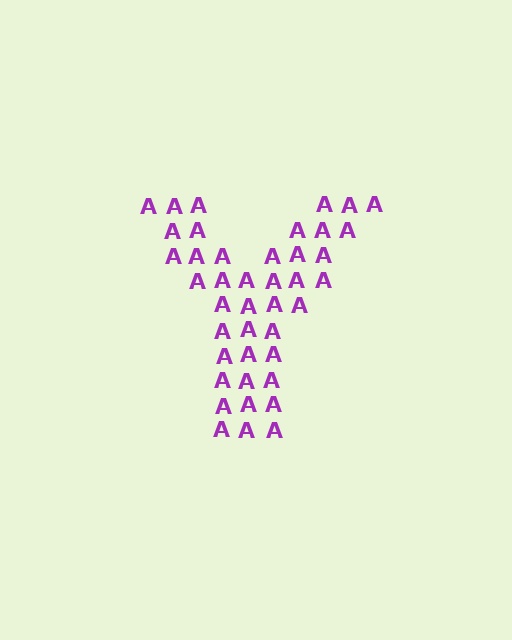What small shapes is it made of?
It is made of small letter A's.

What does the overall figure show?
The overall figure shows the letter Y.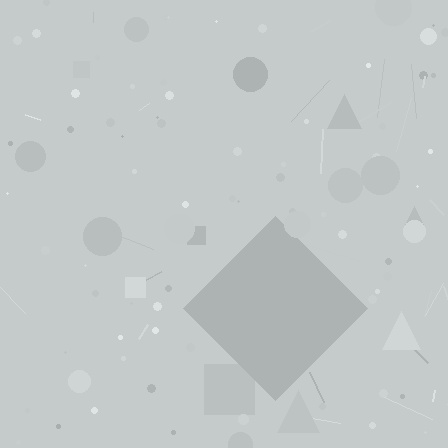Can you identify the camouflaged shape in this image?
The camouflaged shape is a diamond.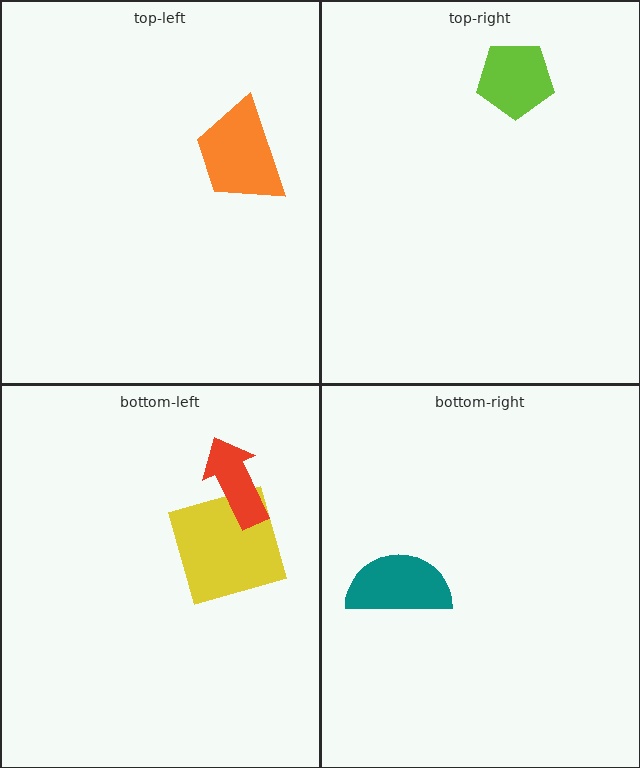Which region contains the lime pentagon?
The top-right region.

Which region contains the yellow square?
The bottom-left region.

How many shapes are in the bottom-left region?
2.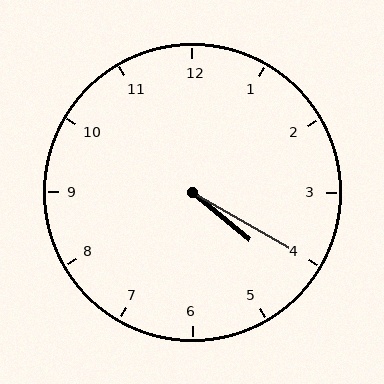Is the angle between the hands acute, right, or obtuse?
It is acute.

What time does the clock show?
4:20.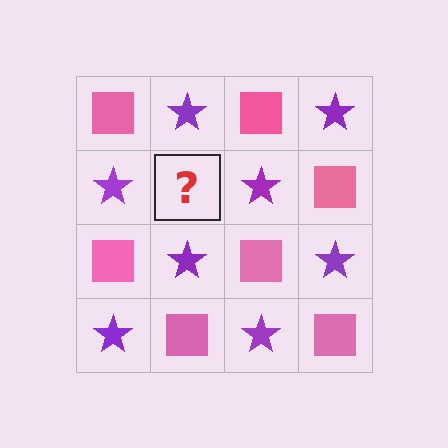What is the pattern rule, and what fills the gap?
The rule is that it alternates pink square and purple star in a checkerboard pattern. The gap should be filled with a pink square.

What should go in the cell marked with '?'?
The missing cell should contain a pink square.